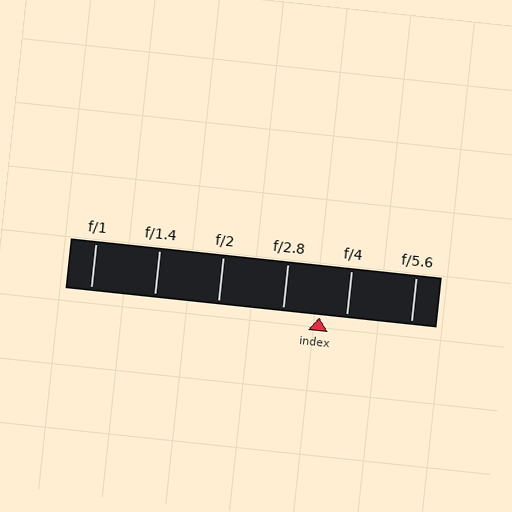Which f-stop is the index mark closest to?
The index mark is closest to f/4.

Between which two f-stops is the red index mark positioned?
The index mark is between f/2.8 and f/4.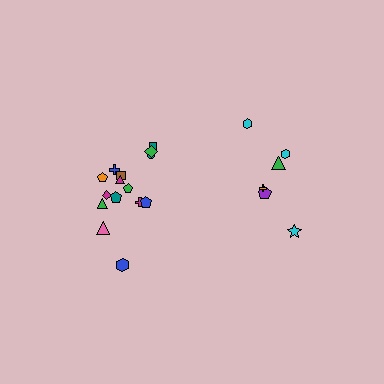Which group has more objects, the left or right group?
The left group.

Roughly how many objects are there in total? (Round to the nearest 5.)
Roughly 20 objects in total.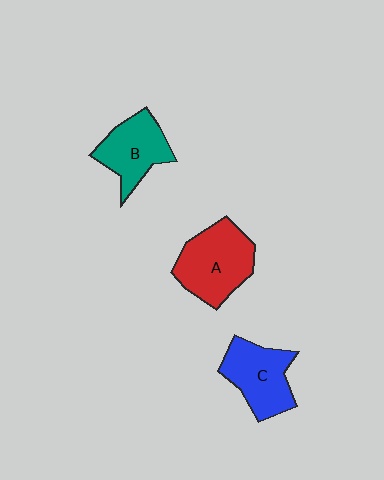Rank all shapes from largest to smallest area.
From largest to smallest: A (red), C (blue), B (teal).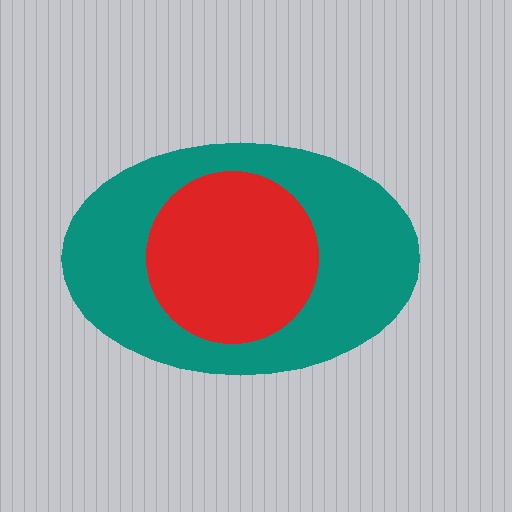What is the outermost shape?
The teal ellipse.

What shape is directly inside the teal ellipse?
The red circle.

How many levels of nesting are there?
2.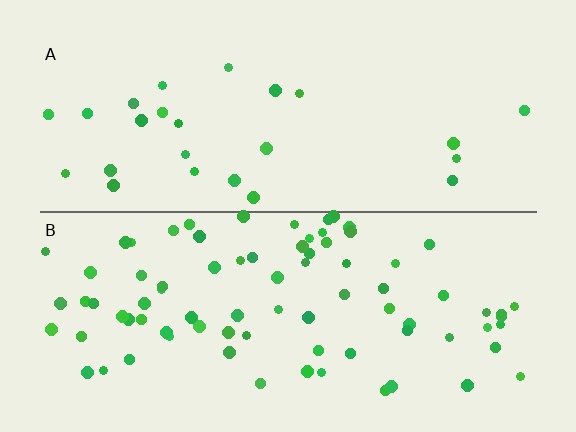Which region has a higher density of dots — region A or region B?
B (the bottom).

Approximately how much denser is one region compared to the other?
Approximately 3.2× — region B over region A.